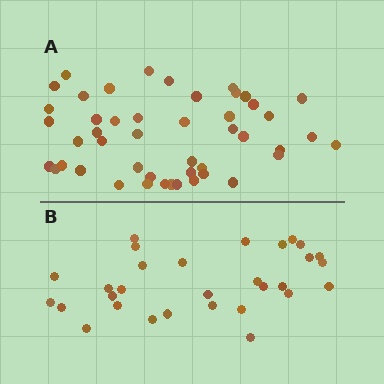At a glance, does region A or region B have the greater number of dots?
Region A (the top region) has more dots.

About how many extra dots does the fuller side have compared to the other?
Region A has approximately 15 more dots than region B.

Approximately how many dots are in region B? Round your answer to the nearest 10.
About 30 dots.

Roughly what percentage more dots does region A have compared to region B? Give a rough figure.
About 55% more.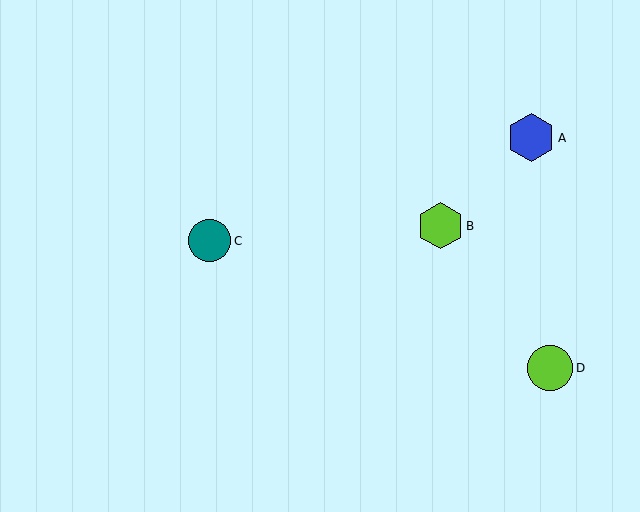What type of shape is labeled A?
Shape A is a blue hexagon.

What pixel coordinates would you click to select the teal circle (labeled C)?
Click at (210, 241) to select the teal circle C.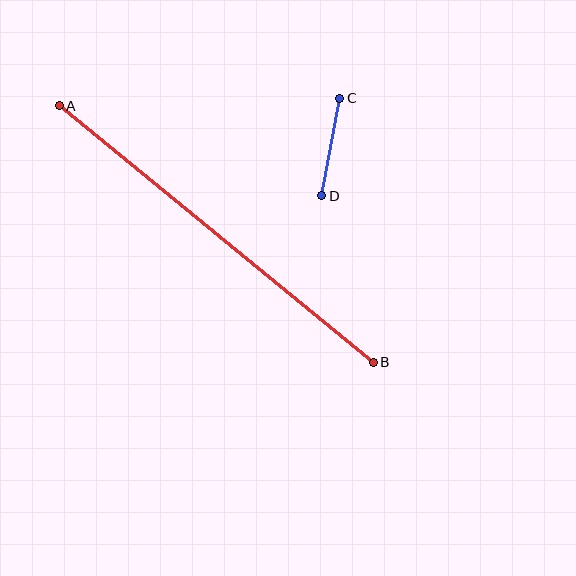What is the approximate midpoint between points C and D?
The midpoint is at approximately (331, 147) pixels.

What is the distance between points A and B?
The distance is approximately 405 pixels.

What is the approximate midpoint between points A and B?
The midpoint is at approximately (216, 234) pixels.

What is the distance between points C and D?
The distance is approximately 99 pixels.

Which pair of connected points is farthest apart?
Points A and B are farthest apart.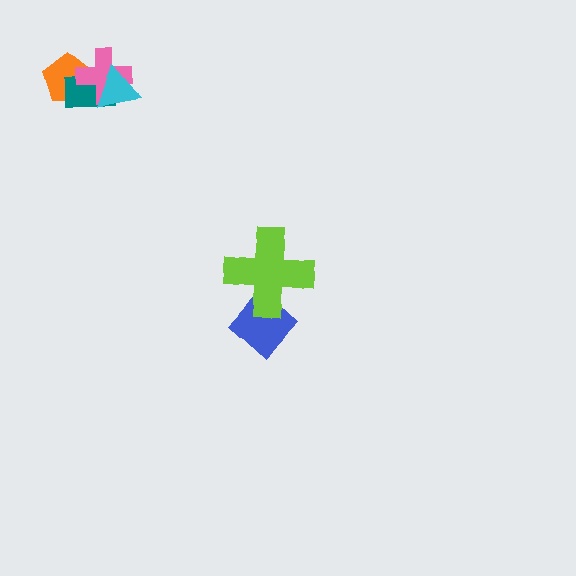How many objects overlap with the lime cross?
1 object overlaps with the lime cross.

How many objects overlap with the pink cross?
3 objects overlap with the pink cross.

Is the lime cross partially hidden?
No, no other shape covers it.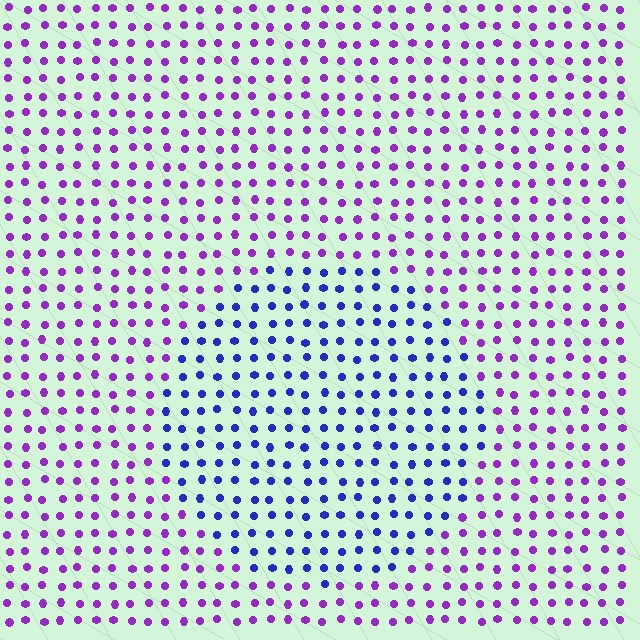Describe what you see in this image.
The image is filled with small purple elements in a uniform arrangement. A circle-shaped region is visible where the elements are tinted to a slightly different hue, forming a subtle color boundary.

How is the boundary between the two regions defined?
The boundary is defined purely by a slight shift in hue (about 42 degrees). Spacing, size, and orientation are identical on both sides.